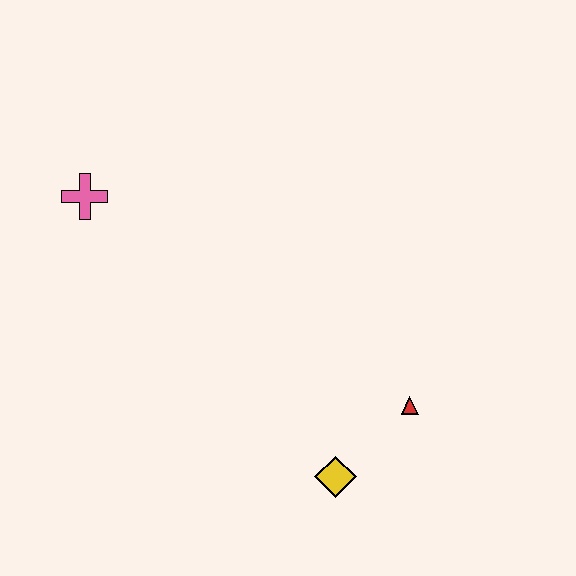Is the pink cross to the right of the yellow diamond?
No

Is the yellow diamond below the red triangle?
Yes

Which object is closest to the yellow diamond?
The red triangle is closest to the yellow diamond.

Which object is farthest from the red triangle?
The pink cross is farthest from the red triangle.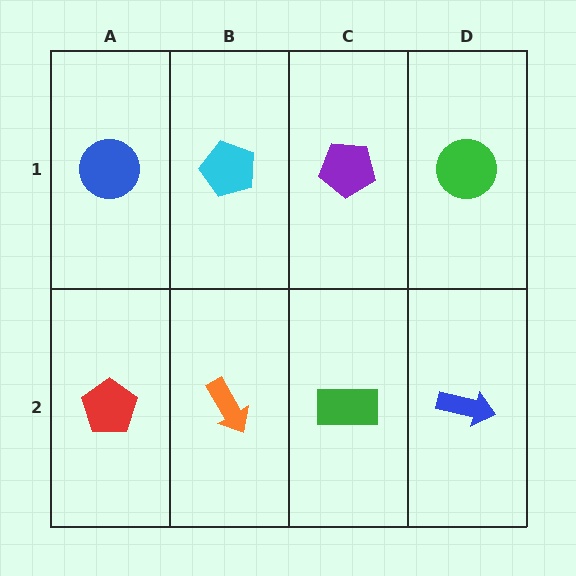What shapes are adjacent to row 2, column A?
A blue circle (row 1, column A), an orange arrow (row 2, column B).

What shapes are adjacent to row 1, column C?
A green rectangle (row 2, column C), a cyan pentagon (row 1, column B), a green circle (row 1, column D).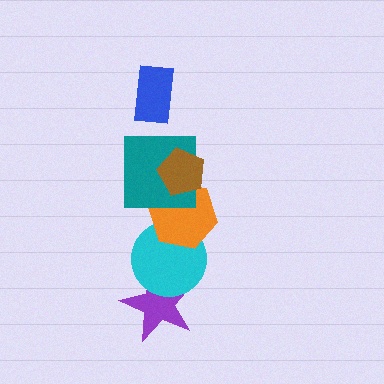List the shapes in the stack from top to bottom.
From top to bottom: the blue rectangle, the brown pentagon, the teal square, the orange hexagon, the cyan circle, the purple star.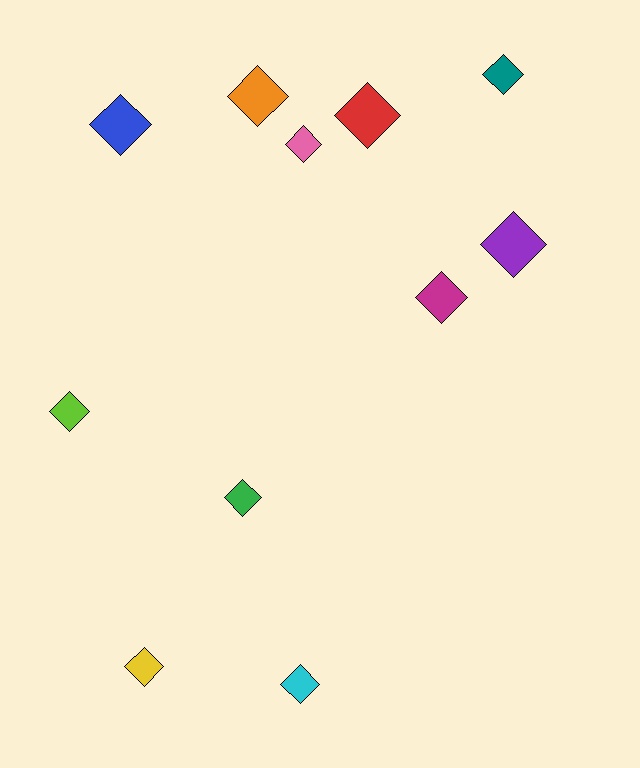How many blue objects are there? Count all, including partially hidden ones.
There is 1 blue object.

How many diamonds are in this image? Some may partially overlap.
There are 11 diamonds.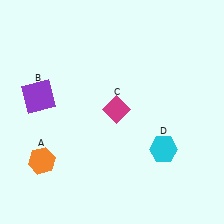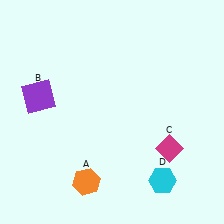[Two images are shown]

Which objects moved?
The objects that moved are: the orange hexagon (A), the magenta diamond (C), the cyan hexagon (D).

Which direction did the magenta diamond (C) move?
The magenta diamond (C) moved right.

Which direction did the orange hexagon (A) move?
The orange hexagon (A) moved right.